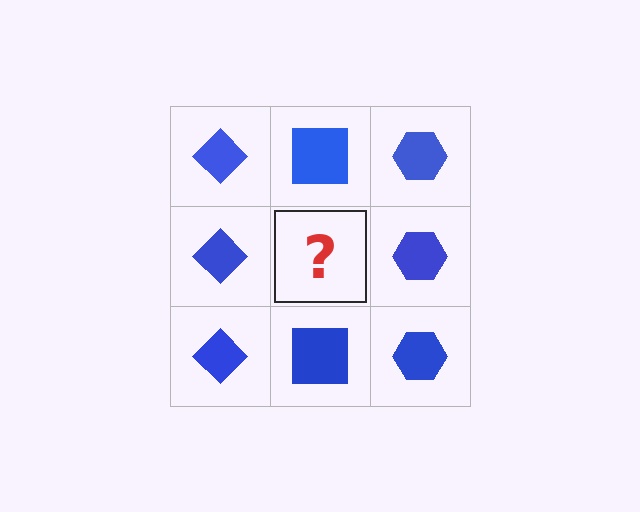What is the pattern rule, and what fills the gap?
The rule is that each column has a consistent shape. The gap should be filled with a blue square.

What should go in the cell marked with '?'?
The missing cell should contain a blue square.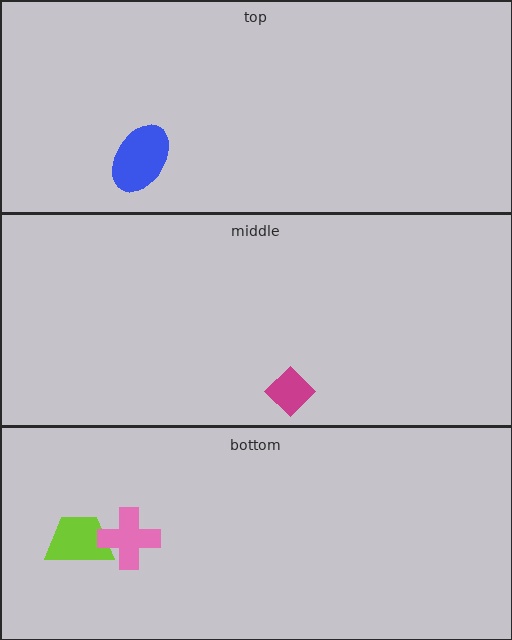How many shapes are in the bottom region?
2.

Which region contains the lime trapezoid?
The bottom region.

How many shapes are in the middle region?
1.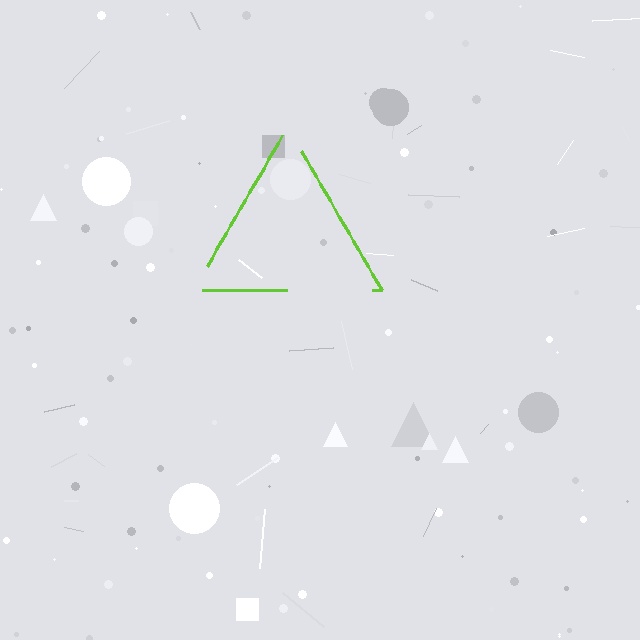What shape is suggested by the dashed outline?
The dashed outline suggests a triangle.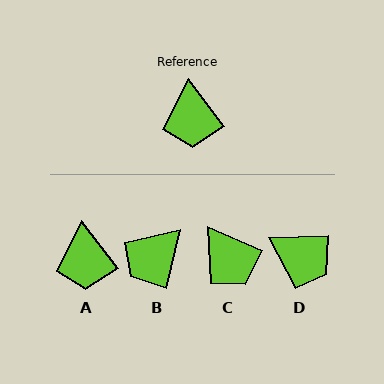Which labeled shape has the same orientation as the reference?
A.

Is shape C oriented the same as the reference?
No, it is off by about 30 degrees.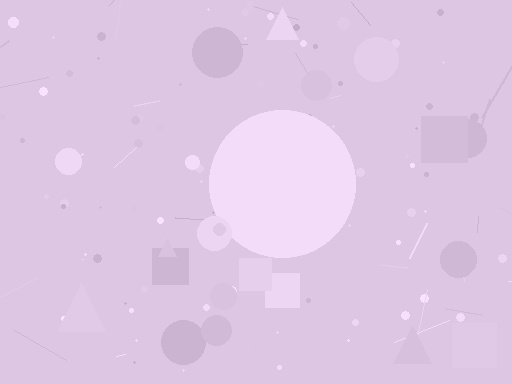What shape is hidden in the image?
A circle is hidden in the image.